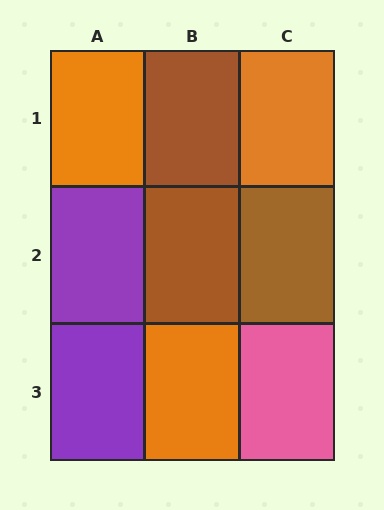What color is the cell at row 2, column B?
Brown.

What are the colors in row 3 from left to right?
Purple, orange, pink.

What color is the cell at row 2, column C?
Brown.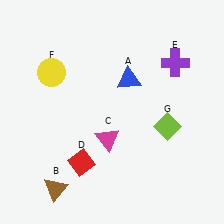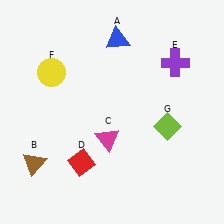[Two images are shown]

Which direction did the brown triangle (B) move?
The brown triangle (B) moved up.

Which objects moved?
The objects that moved are: the blue triangle (A), the brown triangle (B).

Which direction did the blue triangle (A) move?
The blue triangle (A) moved up.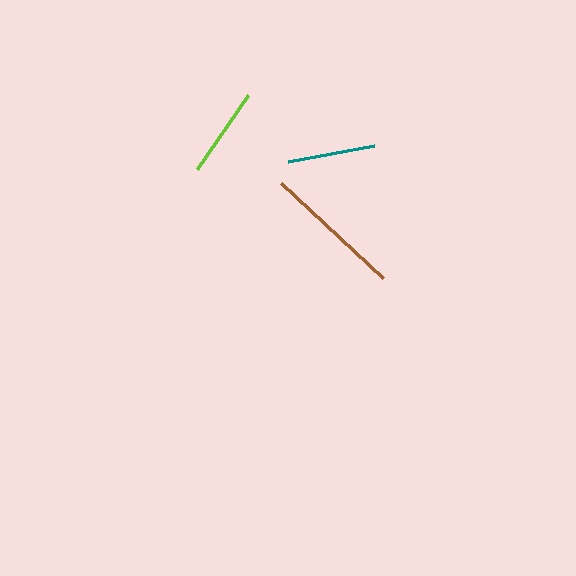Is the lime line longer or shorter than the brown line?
The brown line is longer than the lime line.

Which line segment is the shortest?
The teal line is the shortest at approximately 87 pixels.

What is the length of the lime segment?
The lime segment is approximately 90 pixels long.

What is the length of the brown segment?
The brown segment is approximately 139 pixels long.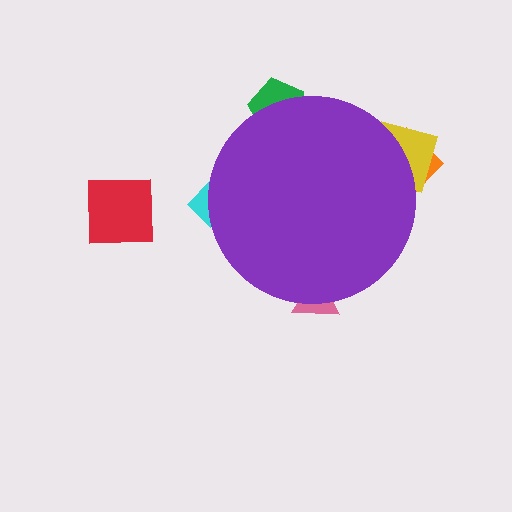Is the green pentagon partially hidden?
Yes, the green pentagon is partially hidden behind the purple circle.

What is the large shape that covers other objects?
A purple circle.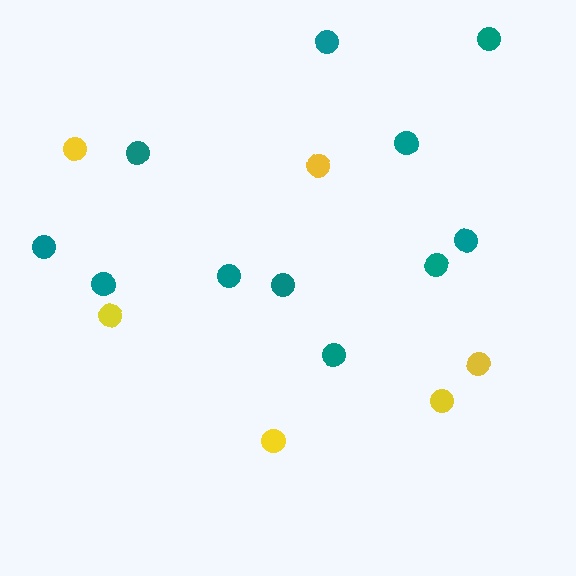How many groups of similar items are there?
There are 2 groups: one group of yellow circles (6) and one group of teal circles (11).